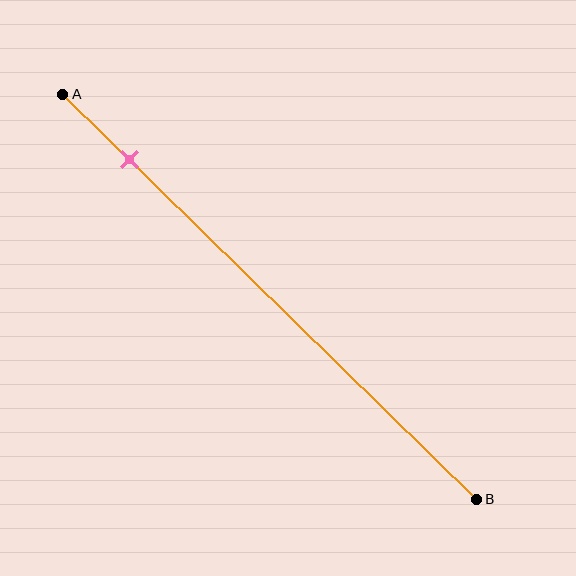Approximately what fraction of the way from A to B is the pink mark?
The pink mark is approximately 15% of the way from A to B.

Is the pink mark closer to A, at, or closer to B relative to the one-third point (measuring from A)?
The pink mark is closer to point A than the one-third point of segment AB.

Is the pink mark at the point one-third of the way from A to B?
No, the mark is at about 15% from A, not at the 33% one-third point.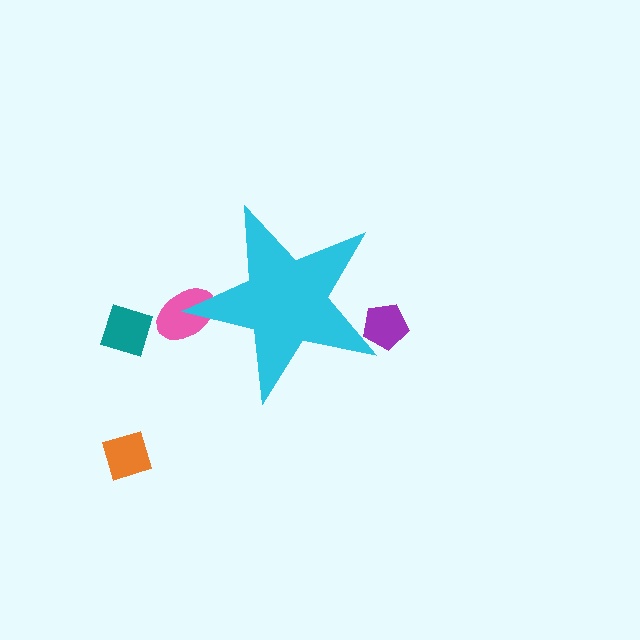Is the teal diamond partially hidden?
No, the teal diamond is fully visible.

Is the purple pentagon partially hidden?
Yes, the purple pentagon is partially hidden behind the cyan star.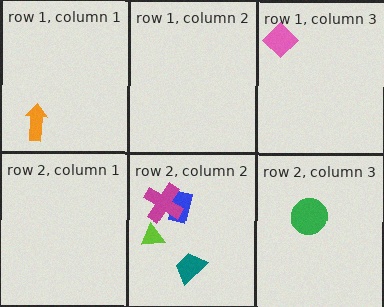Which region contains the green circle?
The row 2, column 3 region.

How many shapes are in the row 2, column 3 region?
1.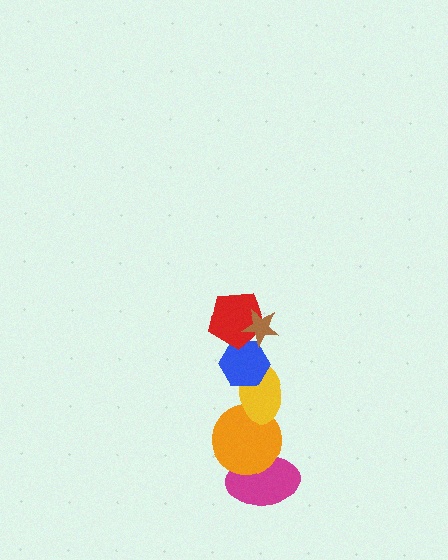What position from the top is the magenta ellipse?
The magenta ellipse is 6th from the top.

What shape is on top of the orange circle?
The yellow ellipse is on top of the orange circle.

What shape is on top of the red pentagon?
The brown star is on top of the red pentagon.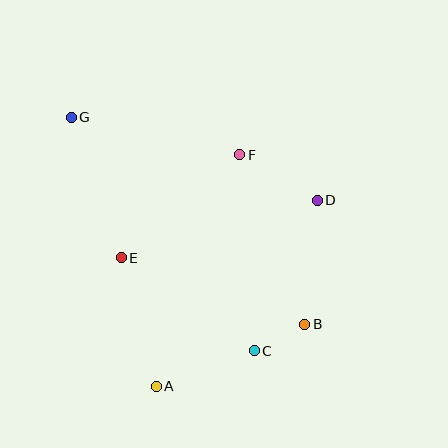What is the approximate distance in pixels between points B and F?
The distance between B and F is approximately 182 pixels.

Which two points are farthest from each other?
Points B and G are farthest from each other.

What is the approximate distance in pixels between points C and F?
The distance between C and F is approximately 197 pixels.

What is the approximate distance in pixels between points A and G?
The distance between A and G is approximately 282 pixels.